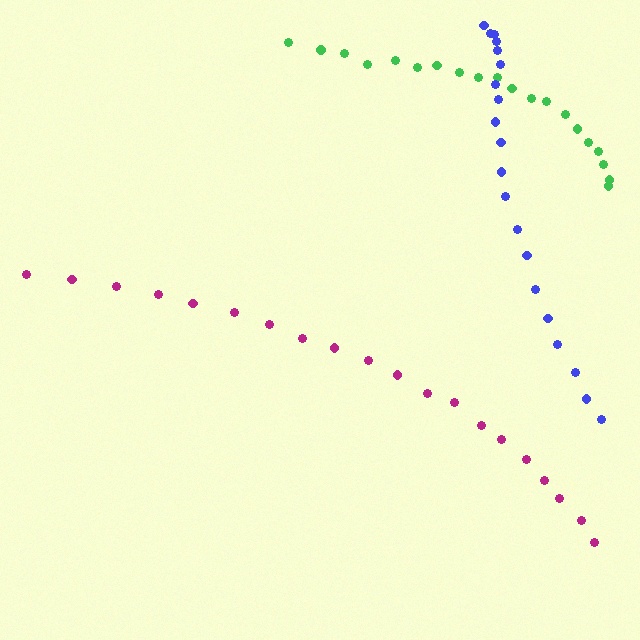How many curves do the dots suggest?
There are 3 distinct paths.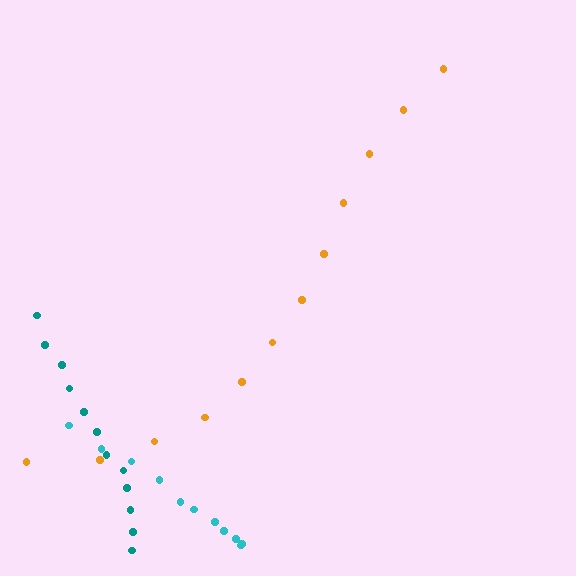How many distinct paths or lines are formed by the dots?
There are 3 distinct paths.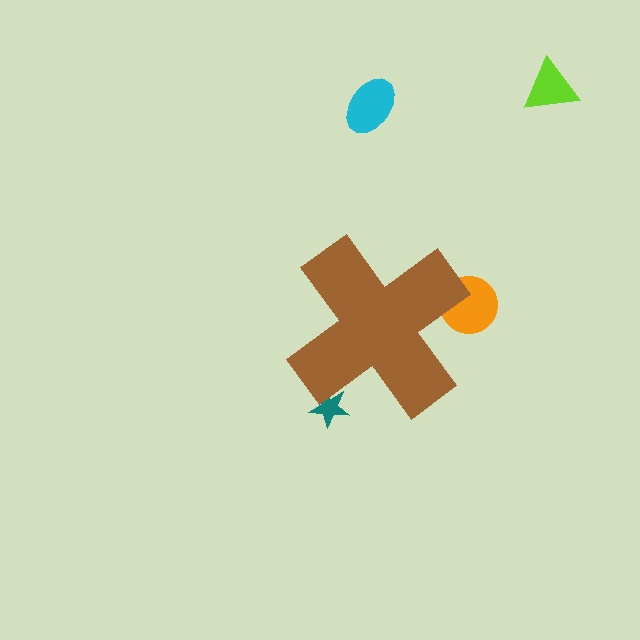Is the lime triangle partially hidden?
No, the lime triangle is fully visible.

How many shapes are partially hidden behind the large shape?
2 shapes are partially hidden.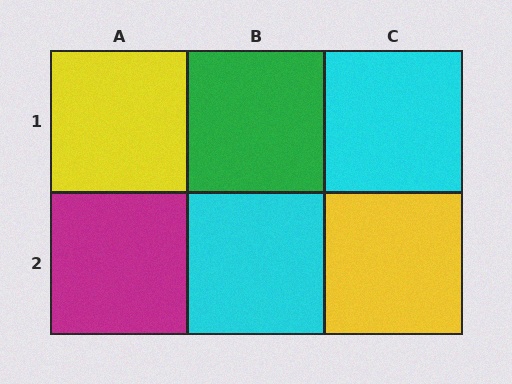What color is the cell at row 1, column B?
Green.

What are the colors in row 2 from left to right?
Magenta, cyan, yellow.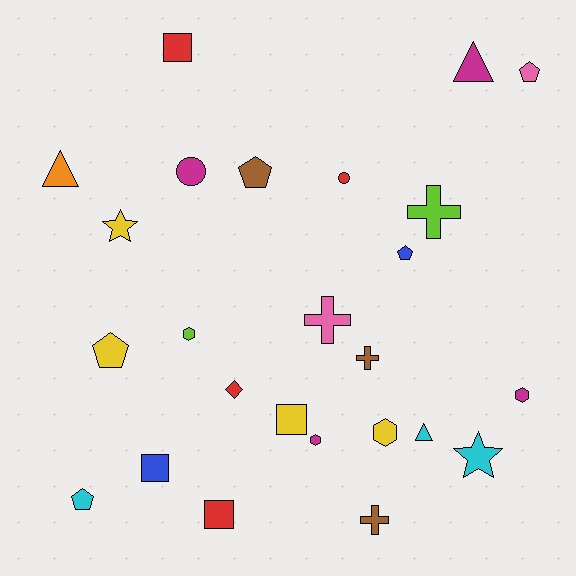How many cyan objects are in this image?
There are 3 cyan objects.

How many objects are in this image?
There are 25 objects.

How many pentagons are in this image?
There are 5 pentagons.